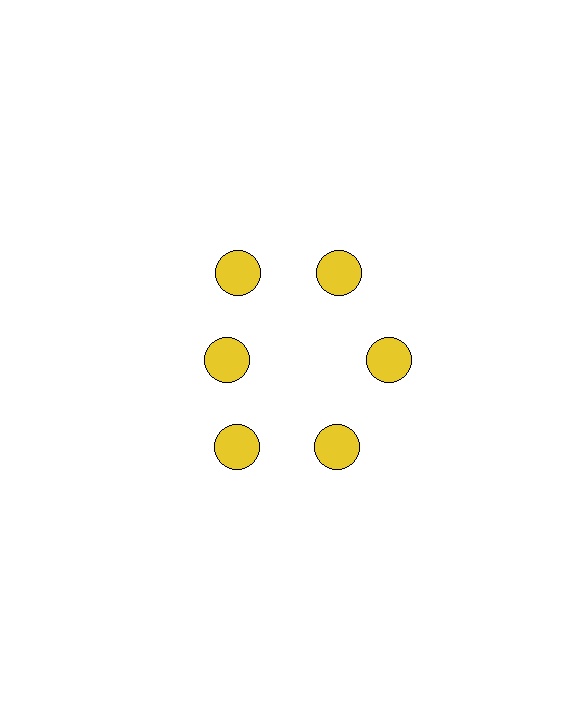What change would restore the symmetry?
The symmetry would be restored by moving it outward, back onto the ring so that all 6 circles sit at equal angles and equal distance from the center.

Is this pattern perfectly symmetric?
No. The 6 yellow circles are arranged in a ring, but one element near the 9 o'clock position is pulled inward toward the center, breaking the 6-fold rotational symmetry.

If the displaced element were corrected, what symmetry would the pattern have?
It would have 6-fold rotational symmetry — the pattern would map onto itself every 60 degrees.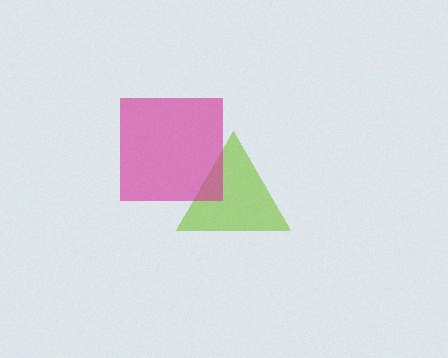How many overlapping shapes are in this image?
There are 2 overlapping shapes in the image.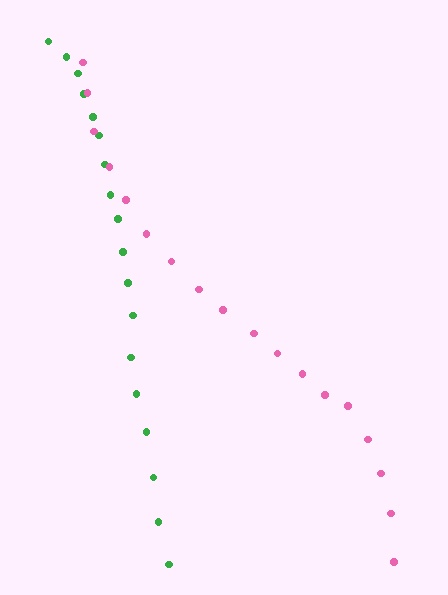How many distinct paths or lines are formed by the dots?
There are 2 distinct paths.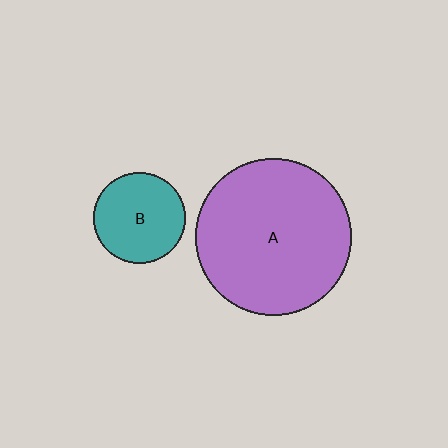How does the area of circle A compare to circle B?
Approximately 2.9 times.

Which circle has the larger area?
Circle A (purple).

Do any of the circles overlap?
No, none of the circles overlap.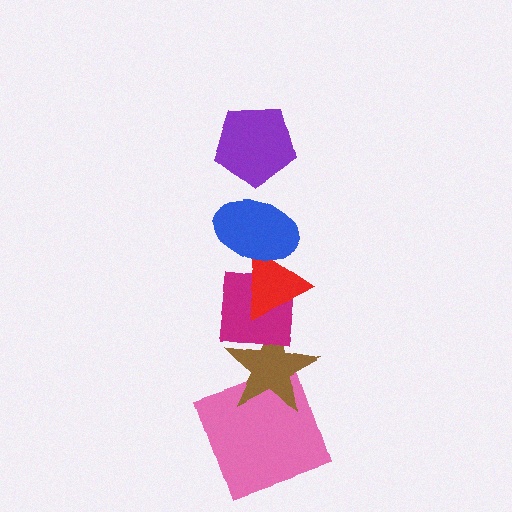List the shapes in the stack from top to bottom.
From top to bottom: the purple pentagon, the blue ellipse, the red triangle, the magenta square, the brown star, the pink square.